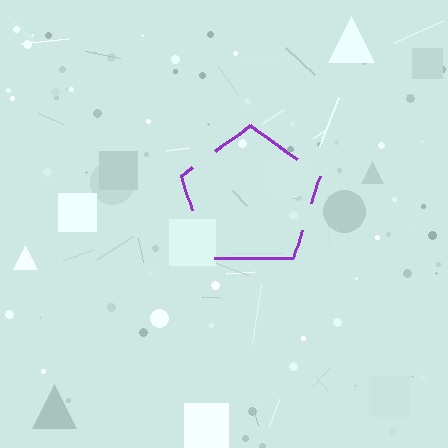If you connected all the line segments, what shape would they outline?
They would outline a pentagon.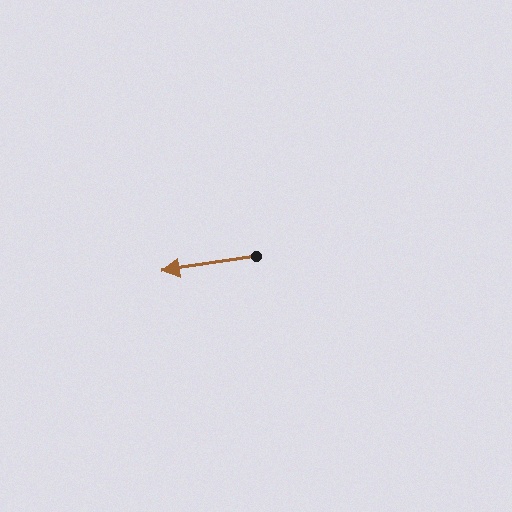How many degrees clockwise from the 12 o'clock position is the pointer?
Approximately 261 degrees.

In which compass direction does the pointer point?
West.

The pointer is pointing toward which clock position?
Roughly 9 o'clock.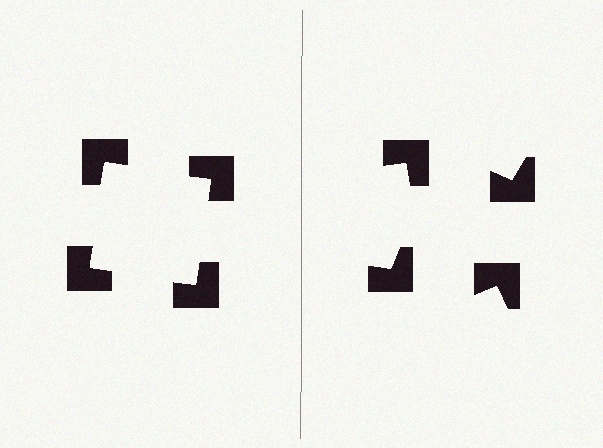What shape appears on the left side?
An illusory square.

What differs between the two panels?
The notched squares are positioned identically on both sides; only the wedge orientations differ. On the left they align to a square; on the right they are misaligned.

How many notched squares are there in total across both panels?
8 — 4 on each side.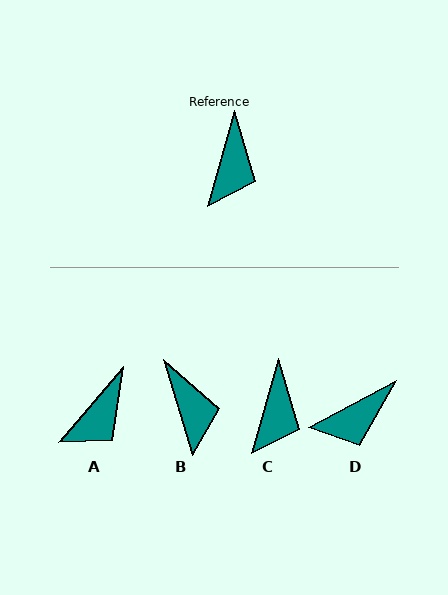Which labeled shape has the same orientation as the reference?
C.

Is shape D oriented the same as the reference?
No, it is off by about 46 degrees.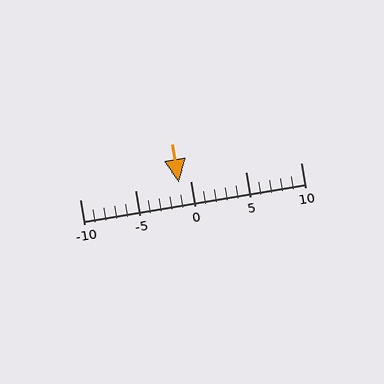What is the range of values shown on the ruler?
The ruler shows values from -10 to 10.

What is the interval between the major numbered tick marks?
The major tick marks are spaced 5 units apart.